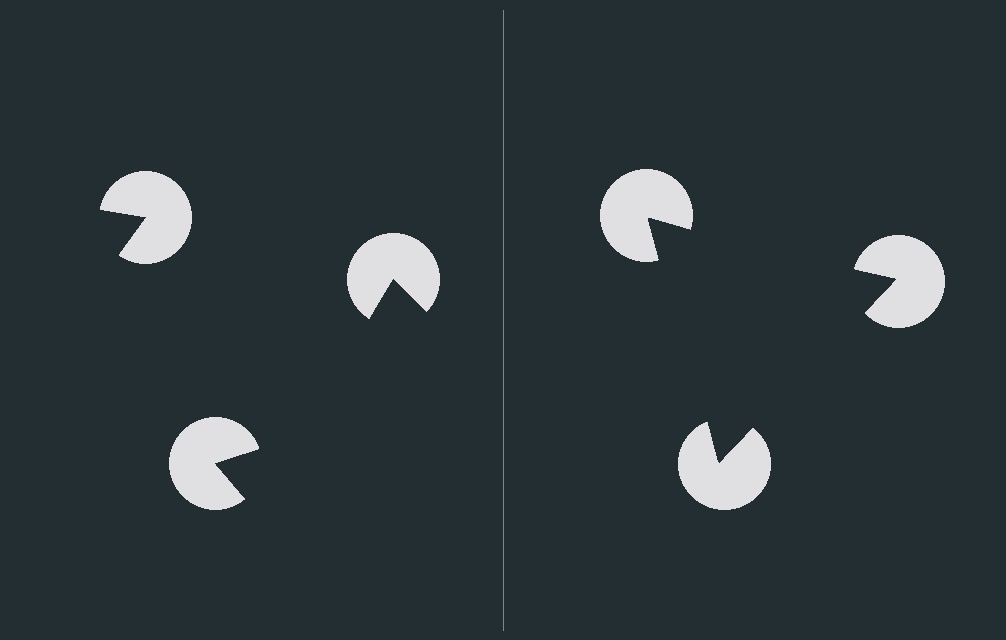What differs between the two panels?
The pac-man discs are positioned identically on both sides; only the wedge orientations differ. On the right they align to a triangle; on the left they are misaligned.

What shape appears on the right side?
An illusory triangle.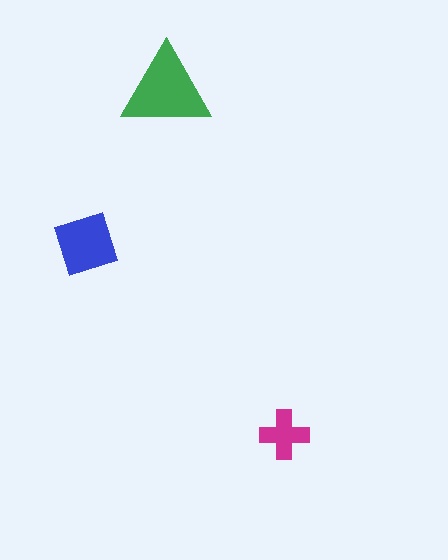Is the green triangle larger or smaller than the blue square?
Larger.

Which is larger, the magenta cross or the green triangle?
The green triangle.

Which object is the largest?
The green triangle.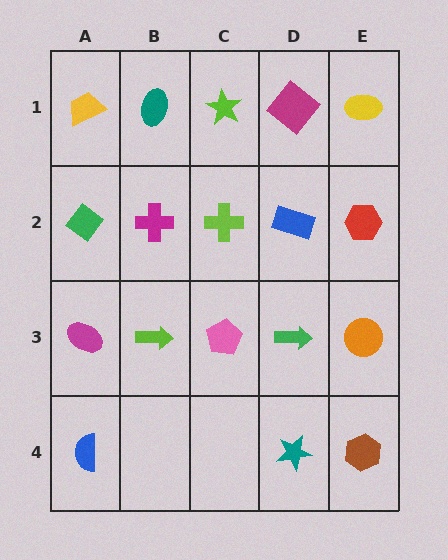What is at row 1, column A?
A yellow trapezoid.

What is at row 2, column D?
A blue rectangle.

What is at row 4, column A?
A blue semicircle.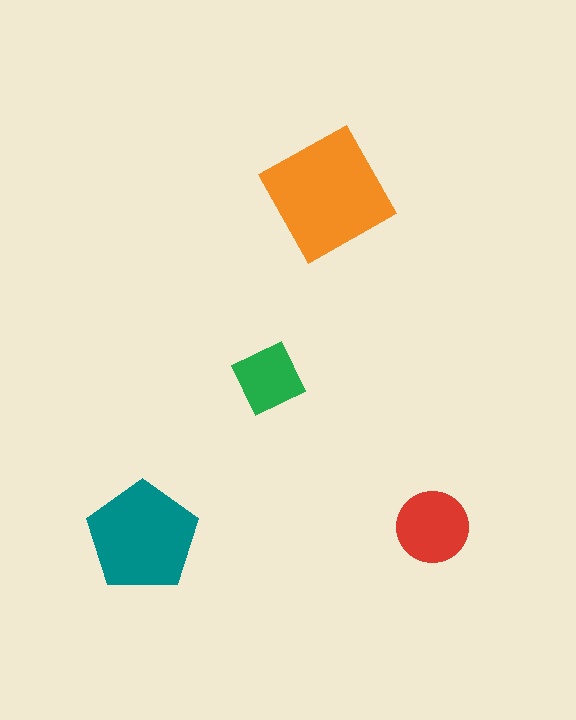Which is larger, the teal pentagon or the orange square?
The orange square.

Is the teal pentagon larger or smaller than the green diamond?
Larger.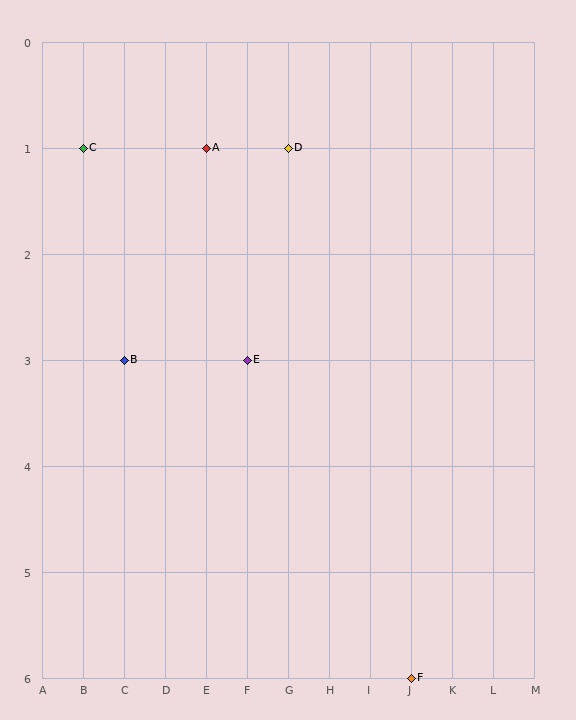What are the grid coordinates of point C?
Point C is at grid coordinates (B, 1).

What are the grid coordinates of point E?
Point E is at grid coordinates (F, 3).